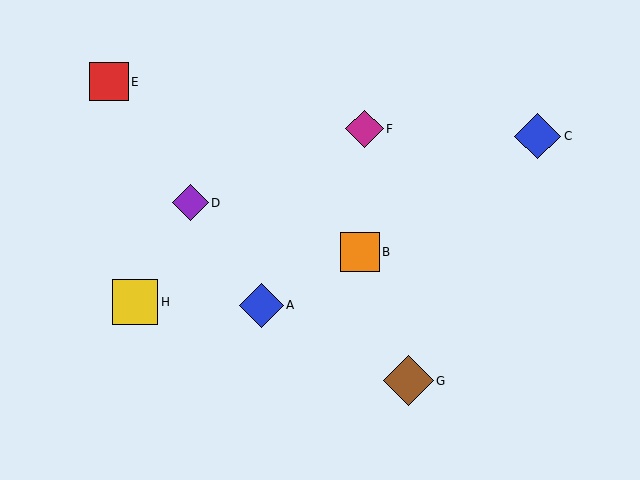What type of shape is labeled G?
Shape G is a brown diamond.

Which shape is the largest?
The brown diamond (labeled G) is the largest.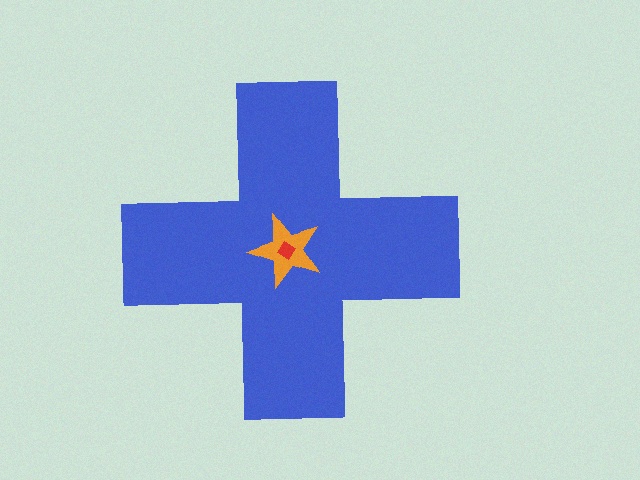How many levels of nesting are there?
3.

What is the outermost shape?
The blue cross.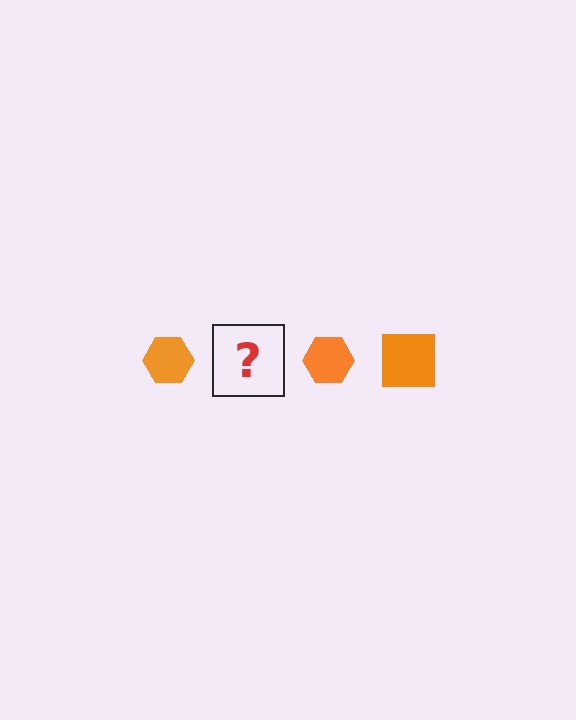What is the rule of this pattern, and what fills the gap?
The rule is that the pattern cycles through hexagon, square shapes in orange. The gap should be filled with an orange square.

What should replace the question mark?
The question mark should be replaced with an orange square.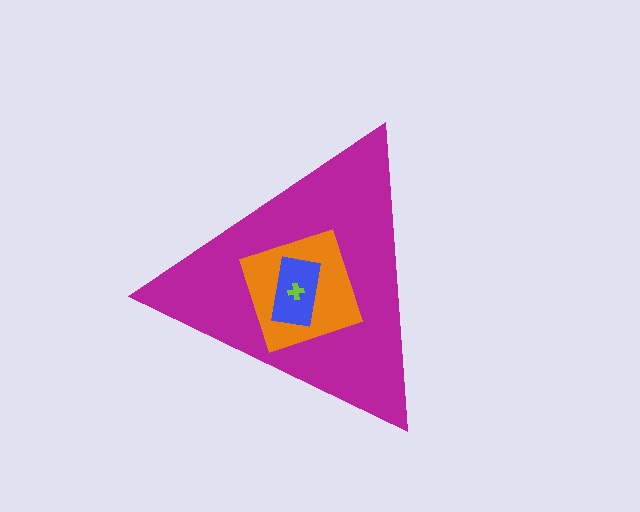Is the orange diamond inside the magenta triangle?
Yes.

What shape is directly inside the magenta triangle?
The orange diamond.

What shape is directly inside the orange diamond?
The blue rectangle.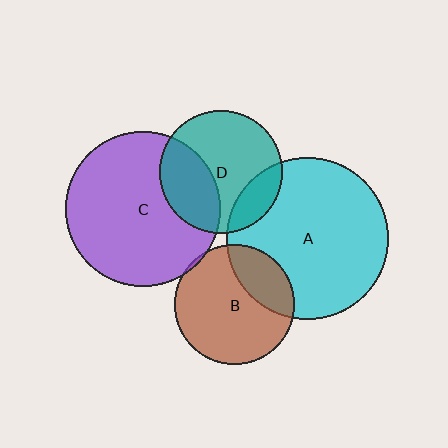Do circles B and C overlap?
Yes.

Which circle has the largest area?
Circle A (cyan).